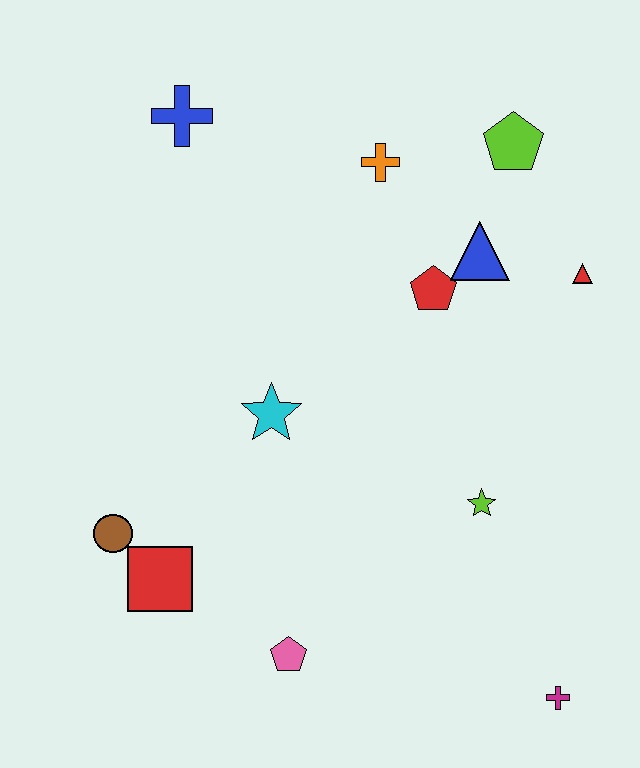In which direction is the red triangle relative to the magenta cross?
The red triangle is above the magenta cross.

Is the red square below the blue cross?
Yes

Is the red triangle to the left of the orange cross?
No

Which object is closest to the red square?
The brown circle is closest to the red square.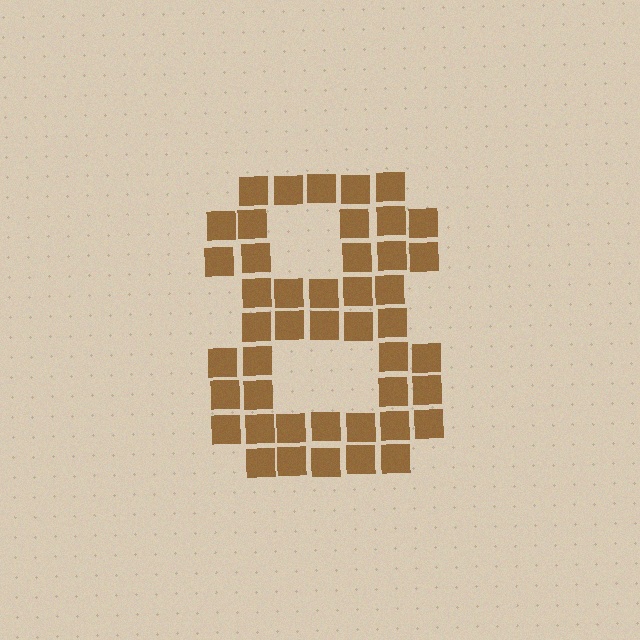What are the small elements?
The small elements are squares.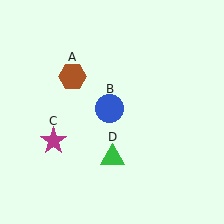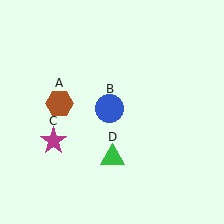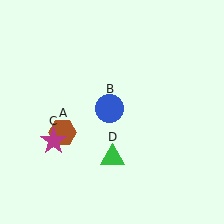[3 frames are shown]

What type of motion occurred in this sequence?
The brown hexagon (object A) rotated counterclockwise around the center of the scene.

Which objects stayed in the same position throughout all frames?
Blue circle (object B) and magenta star (object C) and green triangle (object D) remained stationary.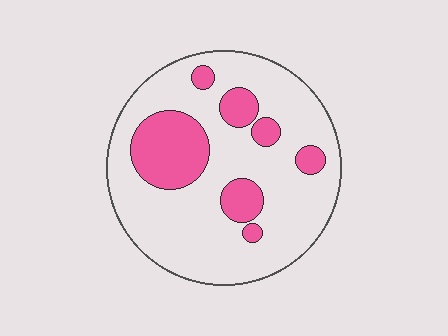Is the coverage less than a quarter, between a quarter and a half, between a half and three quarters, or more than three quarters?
Less than a quarter.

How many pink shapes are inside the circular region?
7.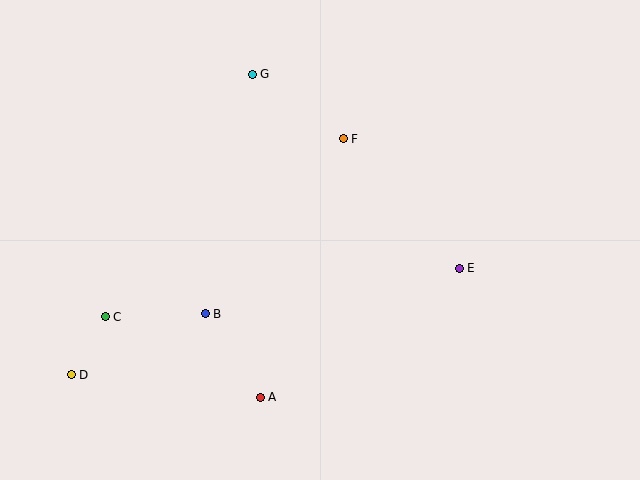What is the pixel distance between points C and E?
The distance between C and E is 357 pixels.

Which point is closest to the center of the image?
Point F at (343, 139) is closest to the center.